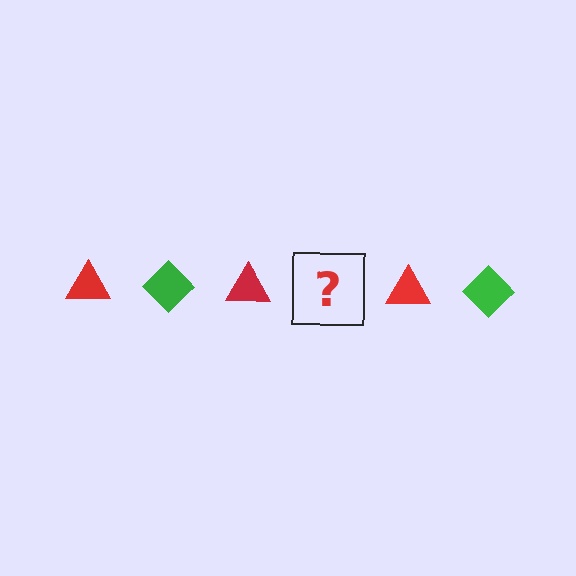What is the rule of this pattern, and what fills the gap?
The rule is that the pattern alternates between red triangle and green diamond. The gap should be filled with a green diamond.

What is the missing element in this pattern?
The missing element is a green diamond.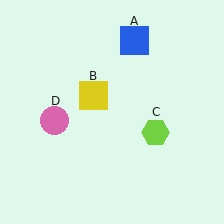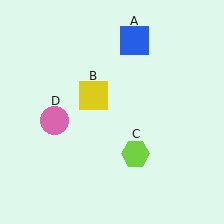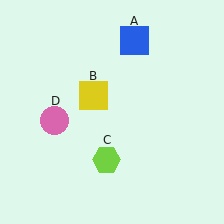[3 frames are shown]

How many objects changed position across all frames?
1 object changed position: lime hexagon (object C).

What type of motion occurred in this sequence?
The lime hexagon (object C) rotated clockwise around the center of the scene.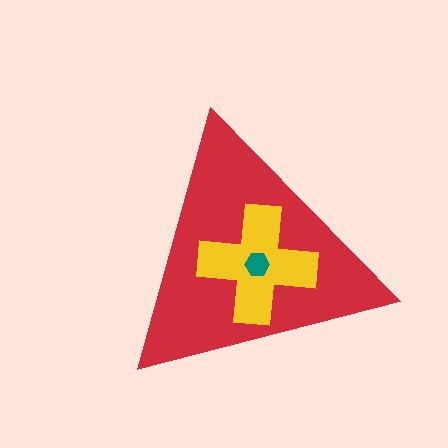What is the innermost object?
The teal hexagon.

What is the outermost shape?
The red triangle.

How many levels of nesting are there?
3.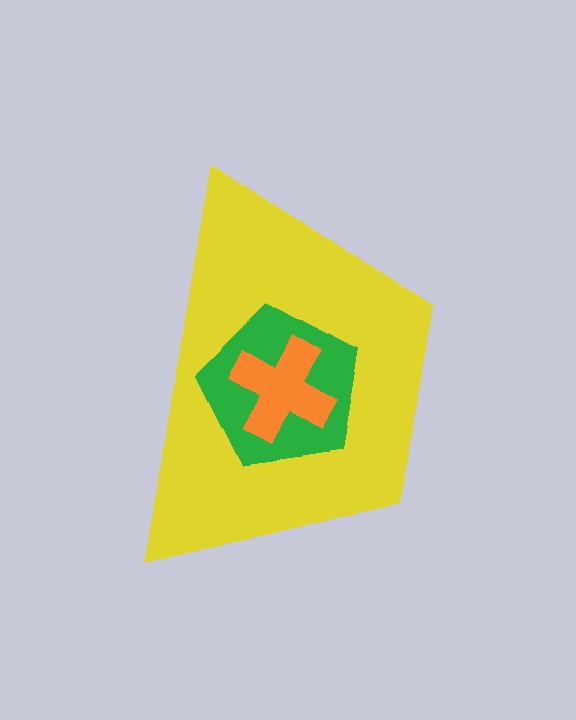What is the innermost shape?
The orange cross.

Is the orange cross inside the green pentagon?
Yes.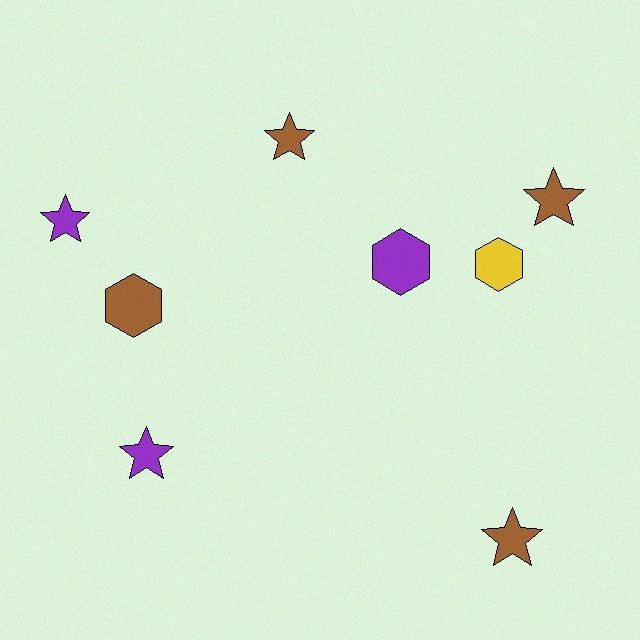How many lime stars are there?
There are no lime stars.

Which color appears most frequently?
Brown, with 4 objects.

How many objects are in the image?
There are 8 objects.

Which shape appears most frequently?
Star, with 5 objects.